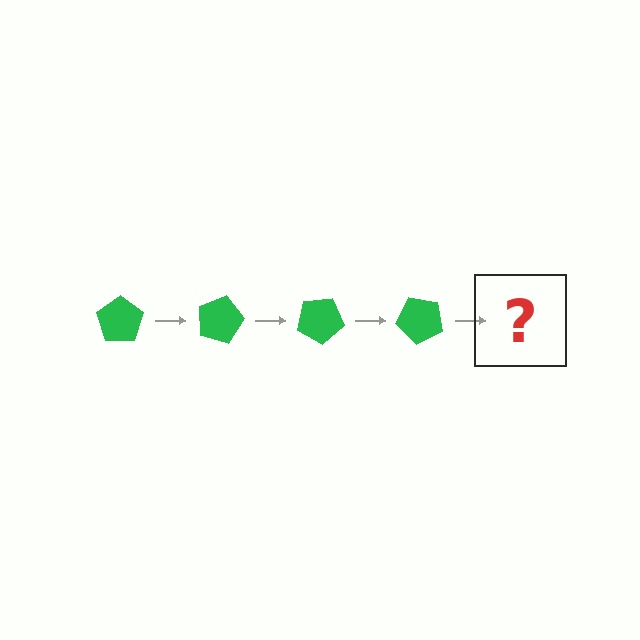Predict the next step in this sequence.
The next step is a green pentagon rotated 60 degrees.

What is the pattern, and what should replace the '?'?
The pattern is that the pentagon rotates 15 degrees each step. The '?' should be a green pentagon rotated 60 degrees.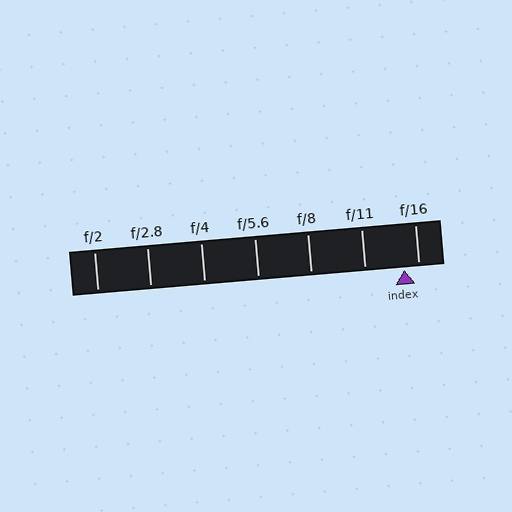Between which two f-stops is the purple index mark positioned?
The index mark is between f/11 and f/16.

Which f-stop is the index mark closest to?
The index mark is closest to f/16.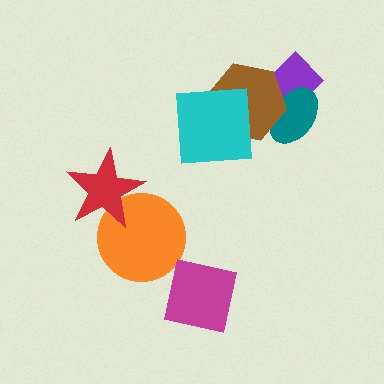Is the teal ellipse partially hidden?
Yes, it is partially covered by another shape.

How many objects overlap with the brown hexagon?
3 objects overlap with the brown hexagon.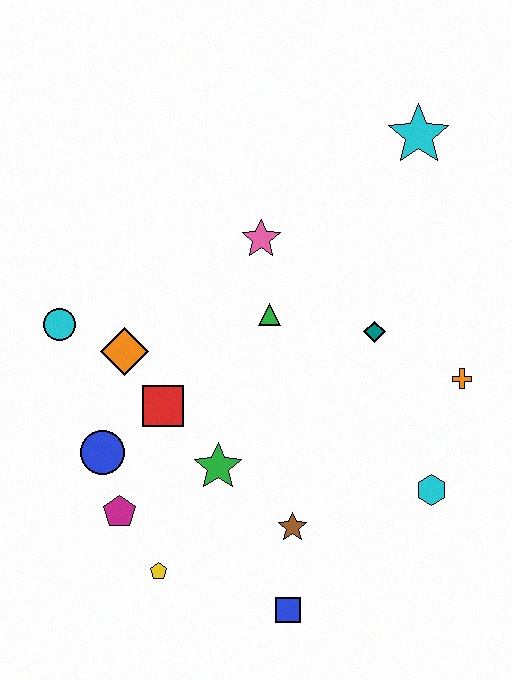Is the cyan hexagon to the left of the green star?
No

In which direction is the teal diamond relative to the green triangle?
The teal diamond is to the right of the green triangle.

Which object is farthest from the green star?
The cyan star is farthest from the green star.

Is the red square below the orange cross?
Yes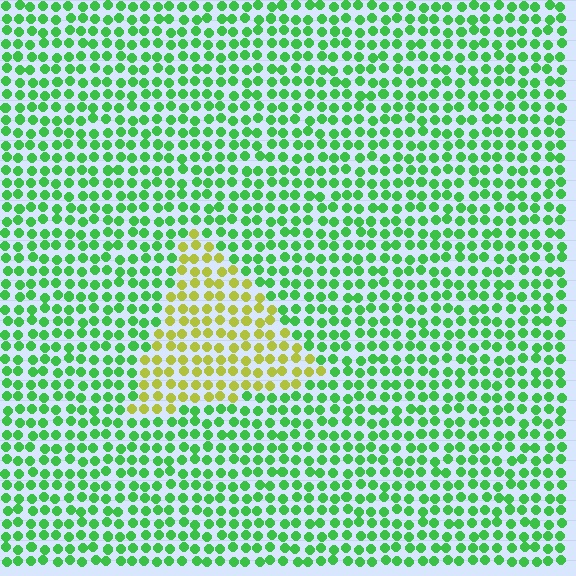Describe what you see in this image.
The image is filled with small green elements in a uniform arrangement. A triangle-shaped region is visible where the elements are tinted to a slightly different hue, forming a subtle color boundary.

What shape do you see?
I see a triangle.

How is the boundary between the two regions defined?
The boundary is defined purely by a slight shift in hue (about 57 degrees). Spacing, size, and orientation are identical on both sides.